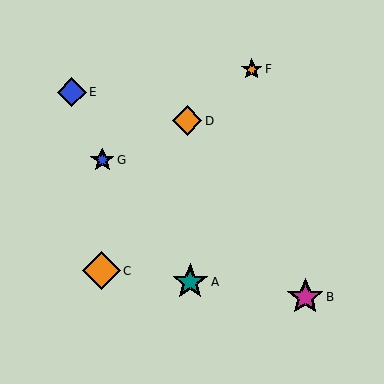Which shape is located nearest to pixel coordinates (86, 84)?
The blue diamond (labeled E) at (72, 92) is nearest to that location.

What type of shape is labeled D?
Shape D is an orange diamond.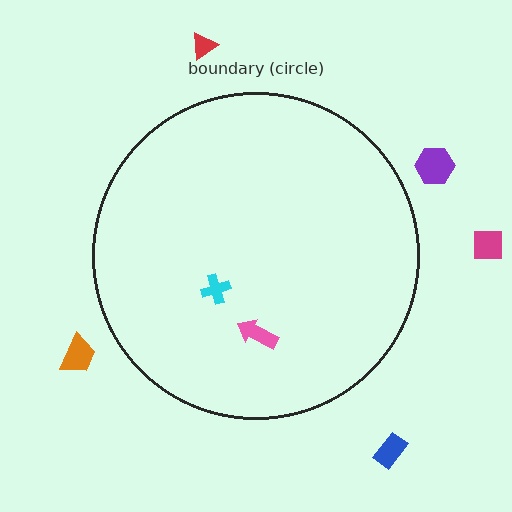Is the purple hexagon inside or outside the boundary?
Outside.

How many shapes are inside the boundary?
2 inside, 5 outside.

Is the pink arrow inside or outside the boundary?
Inside.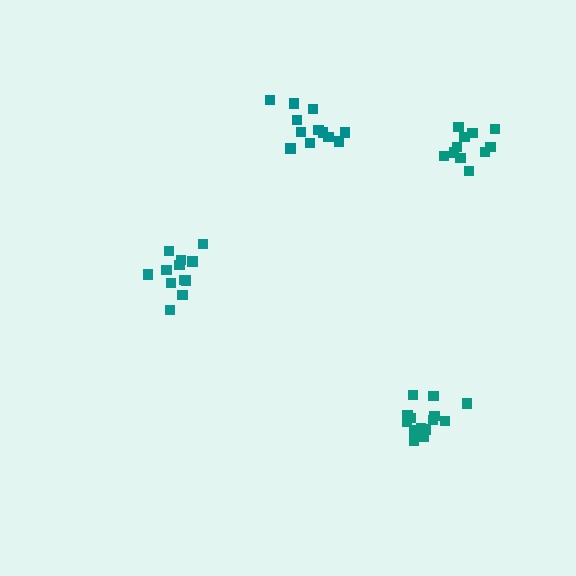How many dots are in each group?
Group 1: 12 dots, Group 2: 11 dots, Group 3: 15 dots, Group 4: 12 dots (50 total).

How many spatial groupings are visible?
There are 4 spatial groupings.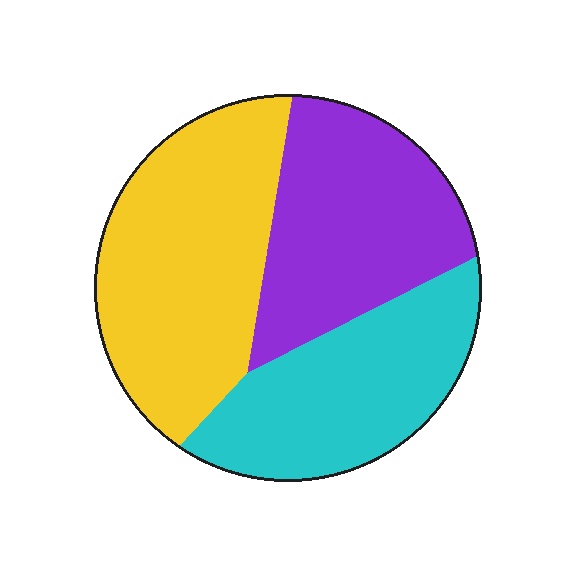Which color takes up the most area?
Yellow, at roughly 40%.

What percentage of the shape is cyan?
Cyan takes up about one third (1/3) of the shape.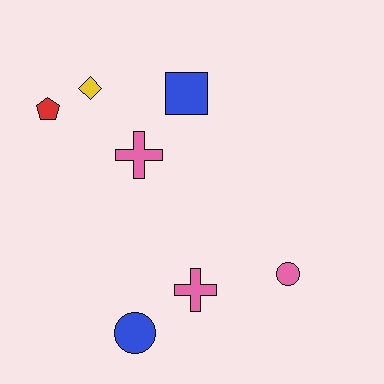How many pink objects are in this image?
There are 3 pink objects.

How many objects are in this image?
There are 7 objects.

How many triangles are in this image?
There are no triangles.